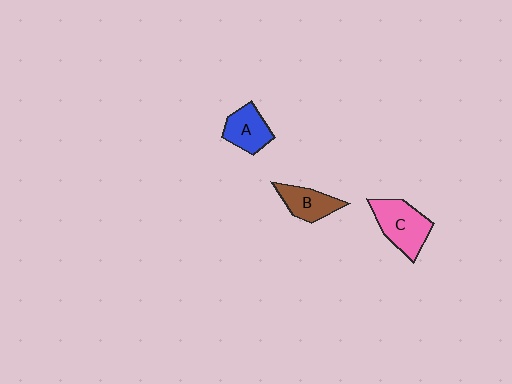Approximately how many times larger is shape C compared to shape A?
Approximately 1.4 times.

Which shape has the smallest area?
Shape B (brown).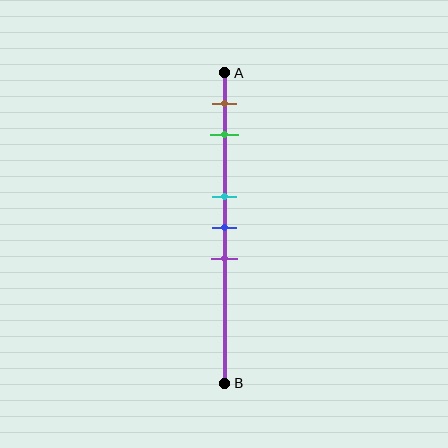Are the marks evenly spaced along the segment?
No, the marks are not evenly spaced.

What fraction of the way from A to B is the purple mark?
The purple mark is approximately 60% (0.6) of the way from A to B.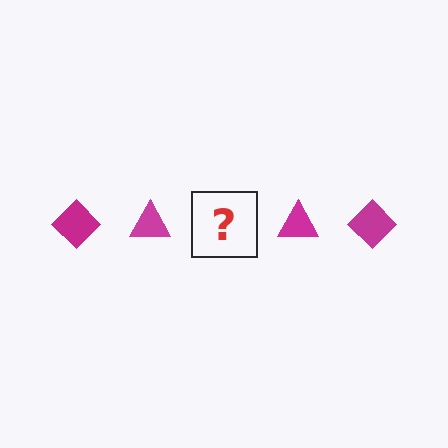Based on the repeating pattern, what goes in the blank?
The blank should be a magenta diamond.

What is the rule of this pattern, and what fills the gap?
The rule is that the pattern cycles through diamond, triangle shapes in magenta. The gap should be filled with a magenta diamond.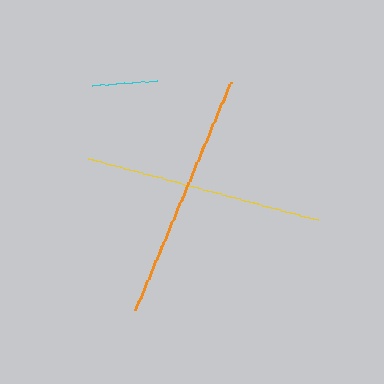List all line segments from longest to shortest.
From longest to shortest: orange, yellow, cyan.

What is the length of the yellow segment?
The yellow segment is approximately 238 pixels long.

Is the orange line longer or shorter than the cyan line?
The orange line is longer than the cyan line.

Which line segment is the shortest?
The cyan line is the shortest at approximately 65 pixels.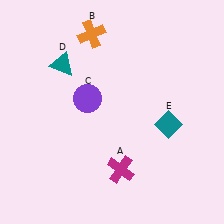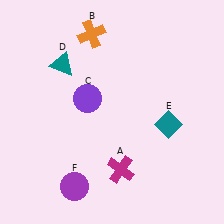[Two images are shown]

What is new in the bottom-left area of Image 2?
A purple circle (F) was added in the bottom-left area of Image 2.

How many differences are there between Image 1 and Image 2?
There is 1 difference between the two images.